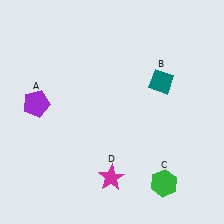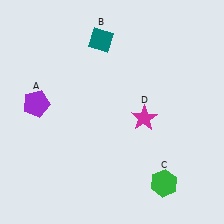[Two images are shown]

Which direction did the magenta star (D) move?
The magenta star (D) moved up.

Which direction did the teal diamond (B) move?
The teal diamond (B) moved left.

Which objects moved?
The objects that moved are: the teal diamond (B), the magenta star (D).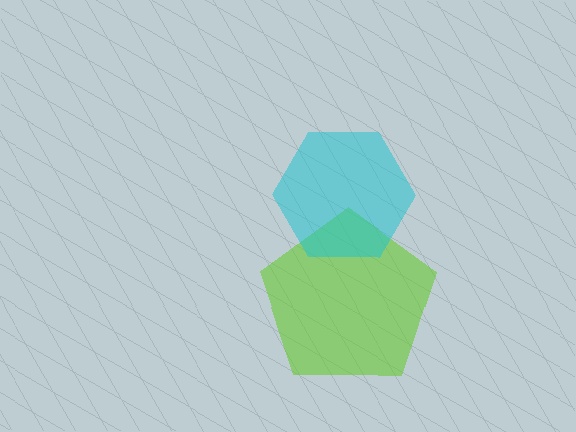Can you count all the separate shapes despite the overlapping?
Yes, there are 2 separate shapes.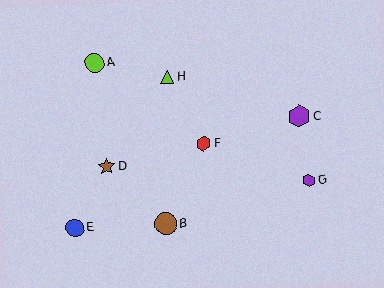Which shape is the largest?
The brown circle (labeled B) is the largest.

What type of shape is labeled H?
Shape H is a lime triangle.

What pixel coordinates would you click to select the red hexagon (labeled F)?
Click at (203, 144) to select the red hexagon F.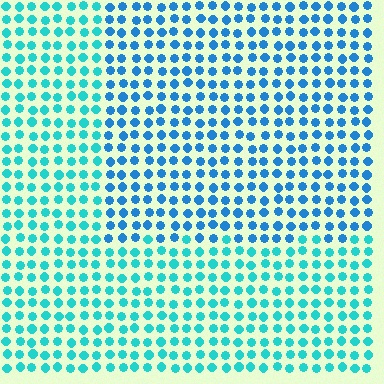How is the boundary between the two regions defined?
The boundary is defined purely by a slight shift in hue (about 30 degrees). Spacing, size, and orientation are identical on both sides.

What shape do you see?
I see a rectangle.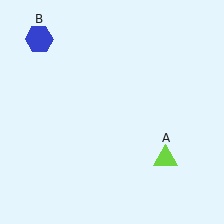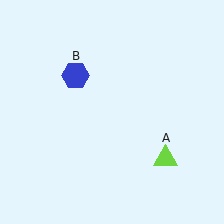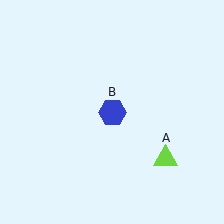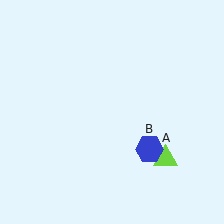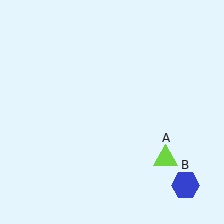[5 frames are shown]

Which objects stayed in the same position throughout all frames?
Lime triangle (object A) remained stationary.